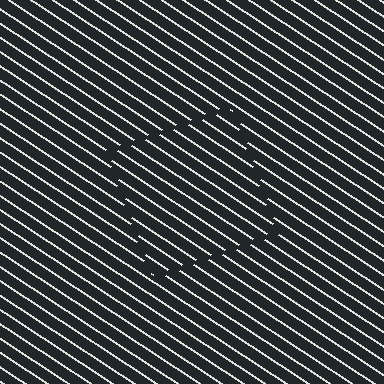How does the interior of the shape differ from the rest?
The interior of the shape contains the same grating, shifted by half a period — the contour is defined by the phase discontinuity where line-ends from the inner and outer gratings abut.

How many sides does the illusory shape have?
4 sides — the line-ends trace a square.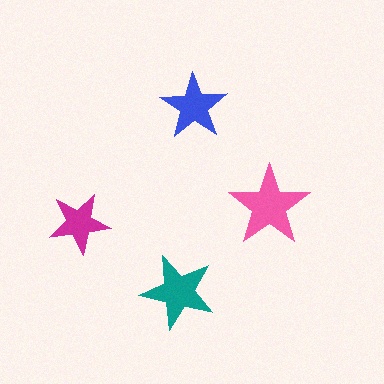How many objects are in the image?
There are 4 objects in the image.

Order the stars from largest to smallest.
the pink one, the teal one, the blue one, the magenta one.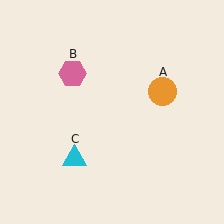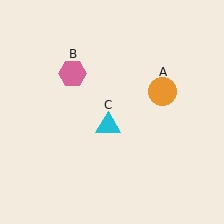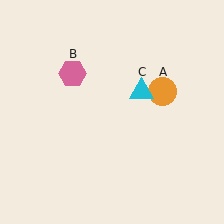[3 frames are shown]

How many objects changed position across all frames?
1 object changed position: cyan triangle (object C).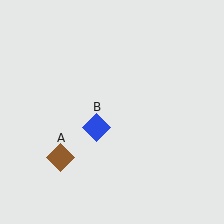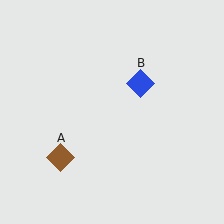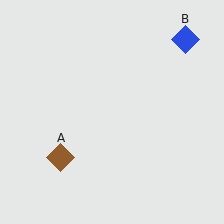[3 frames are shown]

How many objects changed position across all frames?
1 object changed position: blue diamond (object B).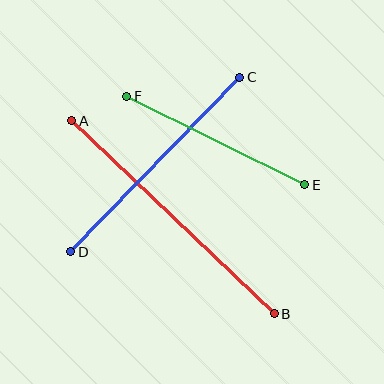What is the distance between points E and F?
The distance is approximately 199 pixels.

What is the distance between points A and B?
The distance is approximately 280 pixels.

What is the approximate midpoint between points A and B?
The midpoint is at approximately (173, 217) pixels.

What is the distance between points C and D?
The distance is approximately 243 pixels.